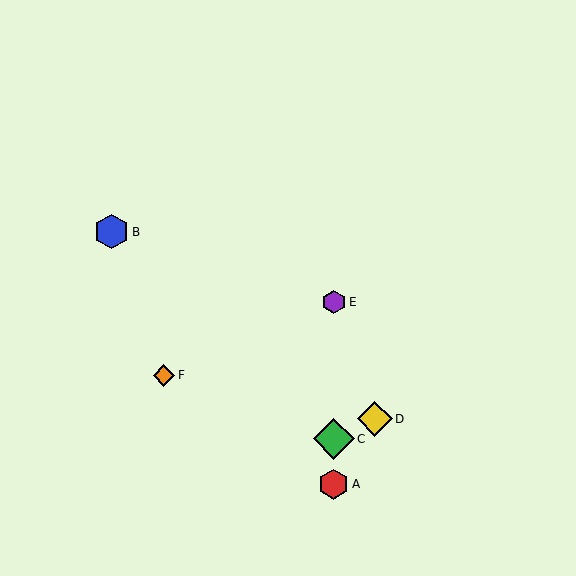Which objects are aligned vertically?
Objects A, C, E are aligned vertically.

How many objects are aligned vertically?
3 objects (A, C, E) are aligned vertically.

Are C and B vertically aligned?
No, C is at x≈334 and B is at x≈112.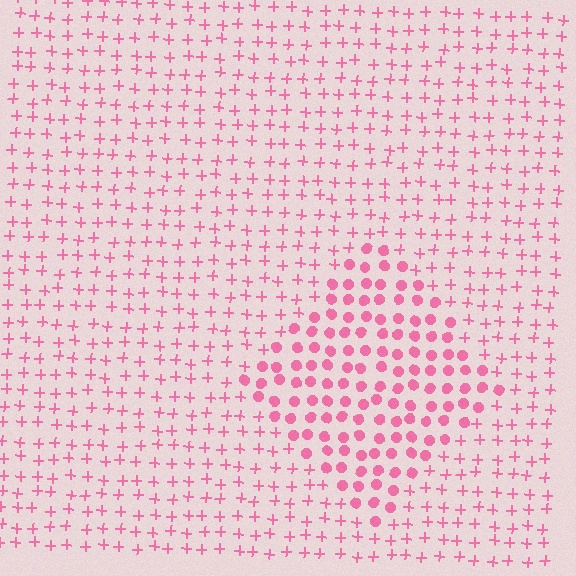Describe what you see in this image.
The image is filled with small pink elements arranged in a uniform grid. A diamond-shaped region contains circles, while the surrounding area contains plus signs. The boundary is defined purely by the change in element shape.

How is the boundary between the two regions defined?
The boundary is defined by a change in element shape: circles inside vs. plus signs outside. All elements share the same color and spacing.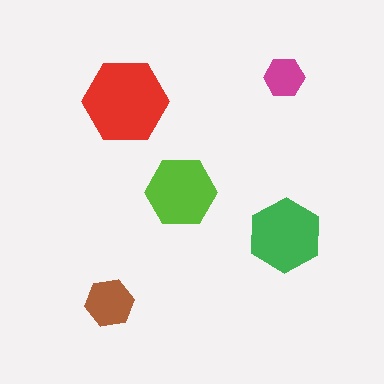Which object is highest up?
The magenta hexagon is topmost.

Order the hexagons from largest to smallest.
the red one, the green one, the lime one, the brown one, the magenta one.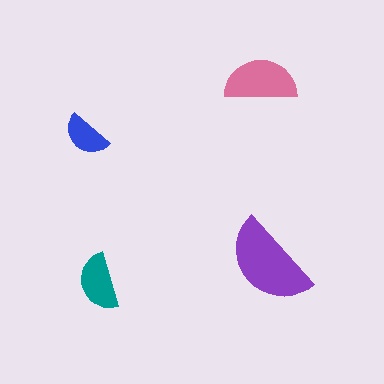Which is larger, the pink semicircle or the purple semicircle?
The purple one.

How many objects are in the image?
There are 4 objects in the image.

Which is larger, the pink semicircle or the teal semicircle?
The pink one.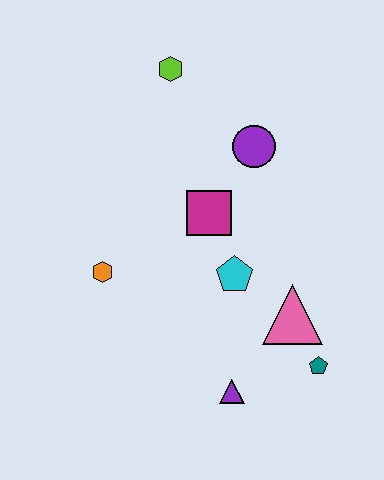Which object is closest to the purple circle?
The magenta square is closest to the purple circle.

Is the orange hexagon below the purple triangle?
No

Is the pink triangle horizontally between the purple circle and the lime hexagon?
No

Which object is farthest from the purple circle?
The purple triangle is farthest from the purple circle.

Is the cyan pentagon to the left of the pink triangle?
Yes